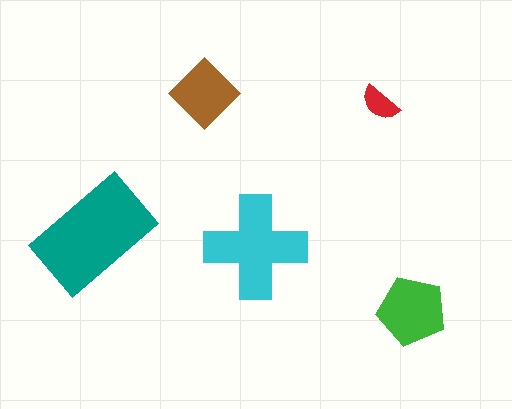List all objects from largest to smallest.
The teal rectangle, the cyan cross, the green pentagon, the brown diamond, the red semicircle.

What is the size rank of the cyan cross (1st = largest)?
2nd.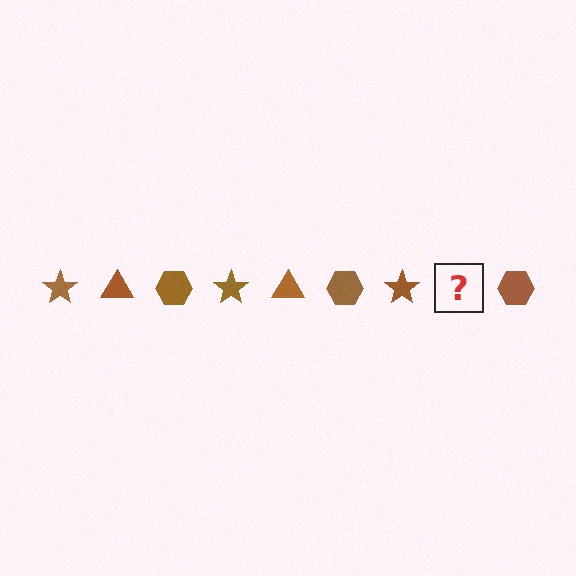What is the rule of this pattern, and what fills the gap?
The rule is that the pattern cycles through star, triangle, hexagon shapes in brown. The gap should be filled with a brown triangle.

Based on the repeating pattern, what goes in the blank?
The blank should be a brown triangle.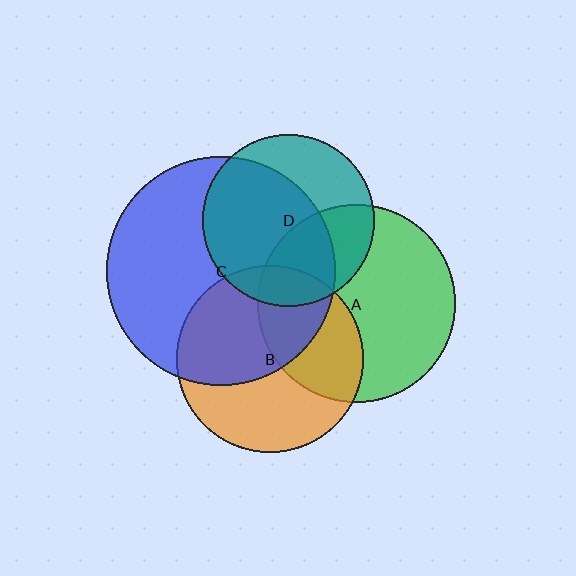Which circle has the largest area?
Circle C (blue).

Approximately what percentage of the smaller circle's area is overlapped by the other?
Approximately 25%.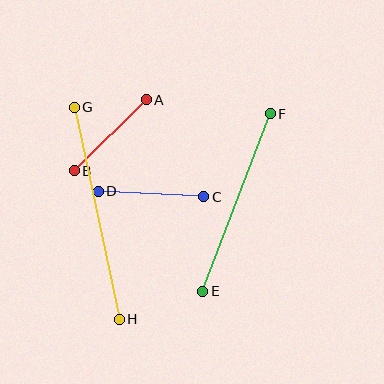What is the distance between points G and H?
The distance is approximately 216 pixels.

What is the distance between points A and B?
The distance is approximately 101 pixels.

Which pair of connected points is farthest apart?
Points G and H are farthest apart.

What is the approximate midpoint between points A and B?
The midpoint is at approximately (110, 135) pixels.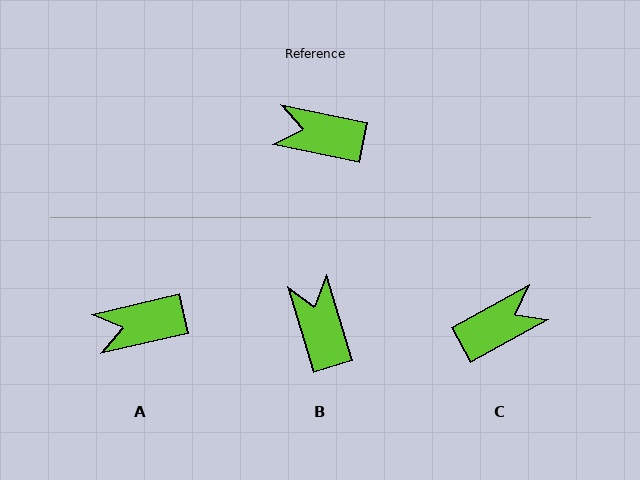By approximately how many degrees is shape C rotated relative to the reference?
Approximately 139 degrees clockwise.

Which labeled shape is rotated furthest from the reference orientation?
C, about 139 degrees away.